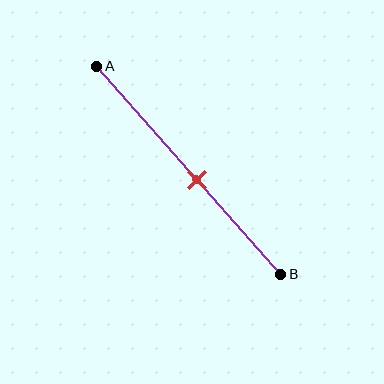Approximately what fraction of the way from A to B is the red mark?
The red mark is approximately 55% of the way from A to B.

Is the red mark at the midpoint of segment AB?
No, the mark is at about 55% from A, not at the 50% midpoint.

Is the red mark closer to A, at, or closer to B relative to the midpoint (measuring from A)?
The red mark is closer to point B than the midpoint of segment AB.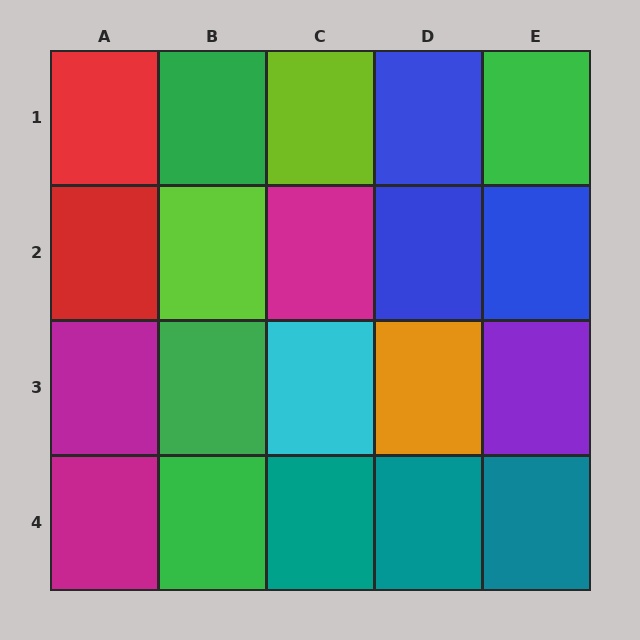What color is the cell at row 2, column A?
Red.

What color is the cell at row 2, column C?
Magenta.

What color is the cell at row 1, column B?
Green.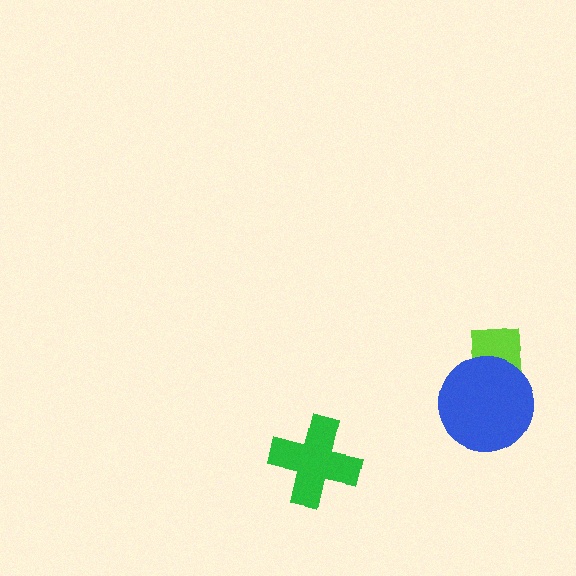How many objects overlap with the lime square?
1 object overlaps with the lime square.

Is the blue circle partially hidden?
No, no other shape covers it.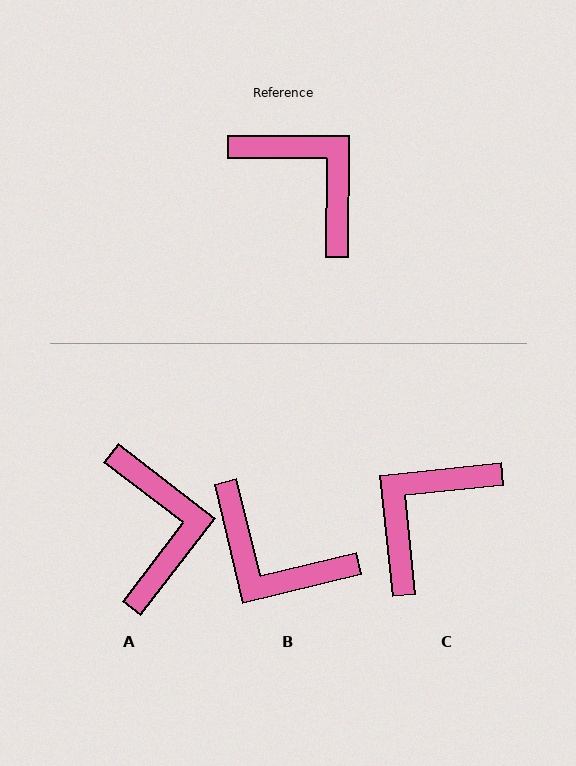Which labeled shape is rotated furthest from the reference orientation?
B, about 166 degrees away.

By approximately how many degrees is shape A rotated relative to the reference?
Approximately 37 degrees clockwise.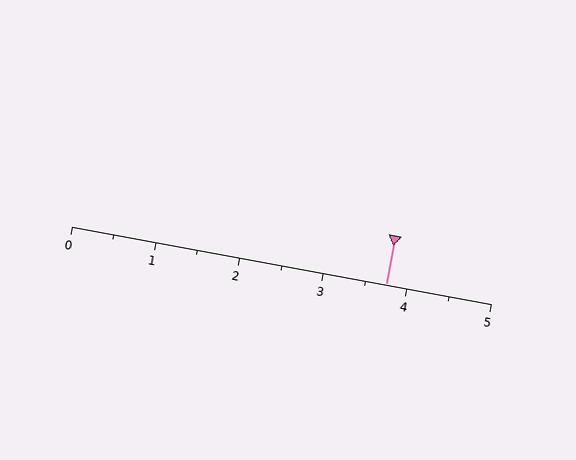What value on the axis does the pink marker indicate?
The marker indicates approximately 3.8.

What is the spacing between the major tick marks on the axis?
The major ticks are spaced 1 apart.